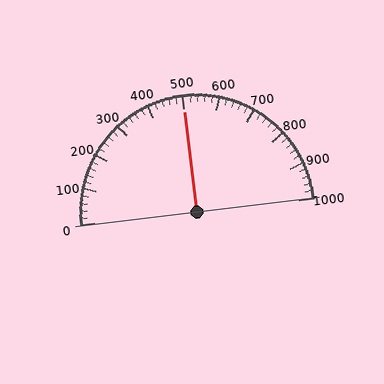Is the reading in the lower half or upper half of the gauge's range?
The reading is in the upper half of the range (0 to 1000).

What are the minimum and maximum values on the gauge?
The gauge ranges from 0 to 1000.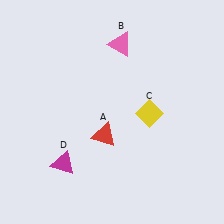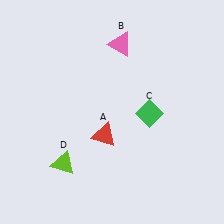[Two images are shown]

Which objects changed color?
C changed from yellow to green. D changed from magenta to lime.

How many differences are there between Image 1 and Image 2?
There are 2 differences between the two images.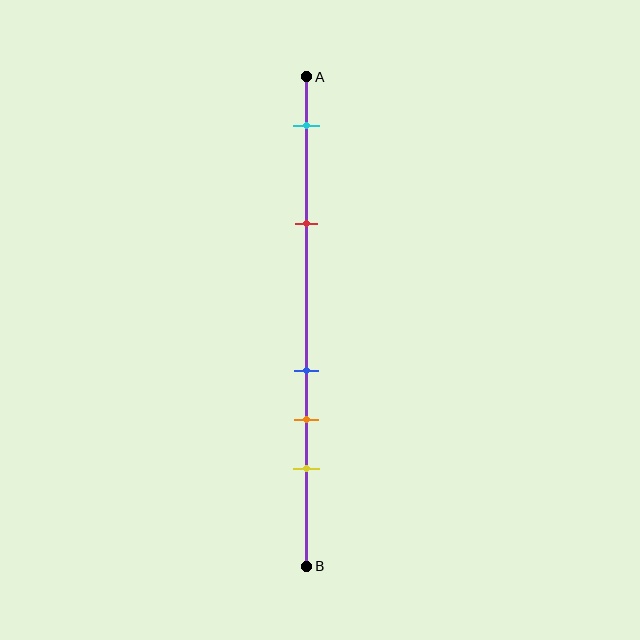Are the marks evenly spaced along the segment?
No, the marks are not evenly spaced.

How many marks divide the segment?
There are 5 marks dividing the segment.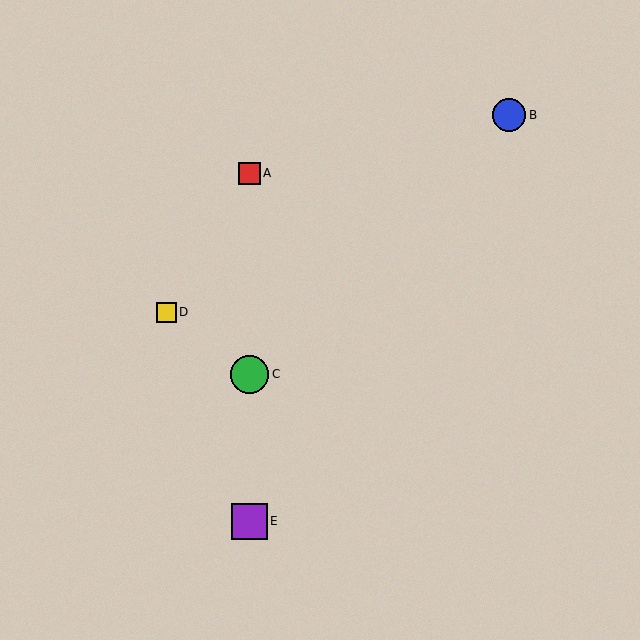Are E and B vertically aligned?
No, E is at x≈249 and B is at x≈509.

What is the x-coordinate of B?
Object B is at x≈509.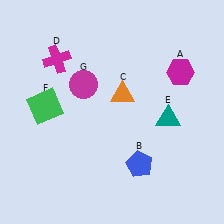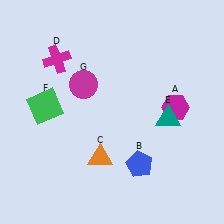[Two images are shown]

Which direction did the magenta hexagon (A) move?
The magenta hexagon (A) moved down.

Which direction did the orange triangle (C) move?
The orange triangle (C) moved down.